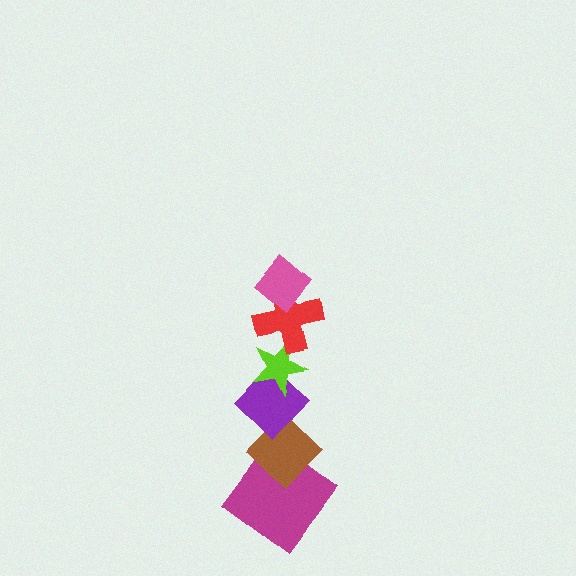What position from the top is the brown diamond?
The brown diamond is 5th from the top.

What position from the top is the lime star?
The lime star is 3rd from the top.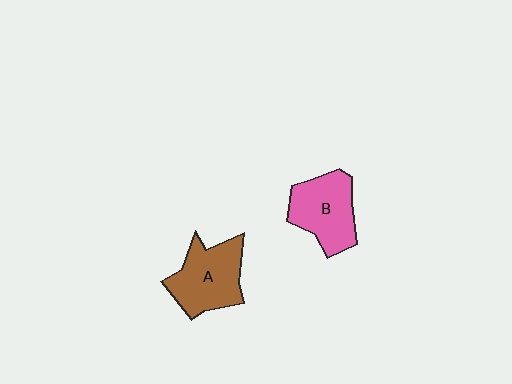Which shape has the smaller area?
Shape B (pink).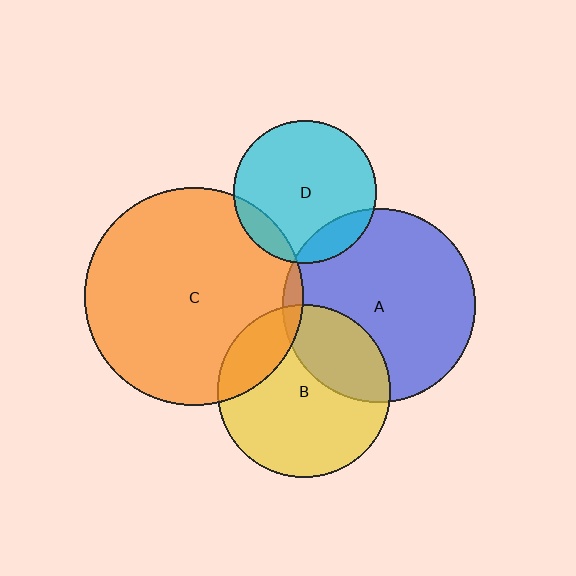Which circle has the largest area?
Circle C (orange).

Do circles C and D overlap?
Yes.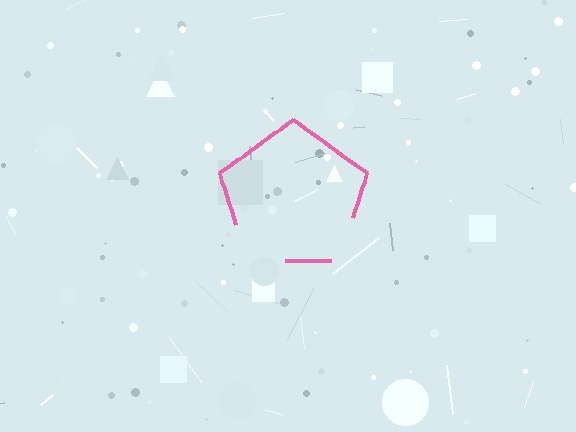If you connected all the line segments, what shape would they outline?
They would outline a pentagon.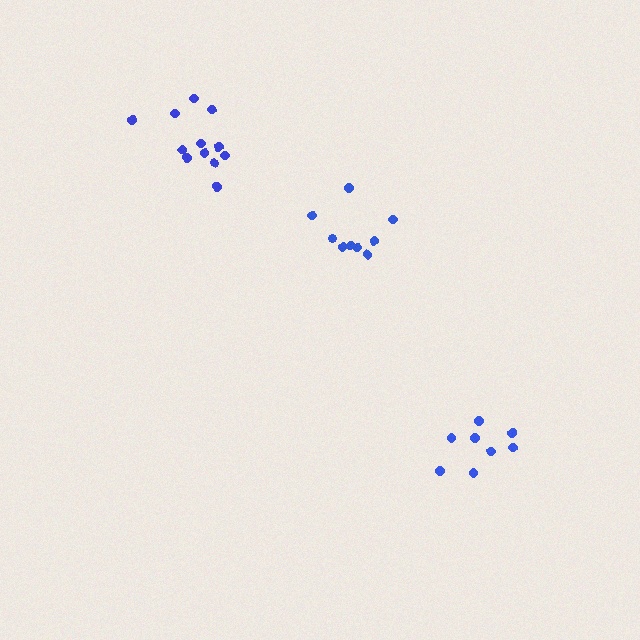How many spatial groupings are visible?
There are 3 spatial groupings.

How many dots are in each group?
Group 1: 8 dots, Group 2: 9 dots, Group 3: 12 dots (29 total).